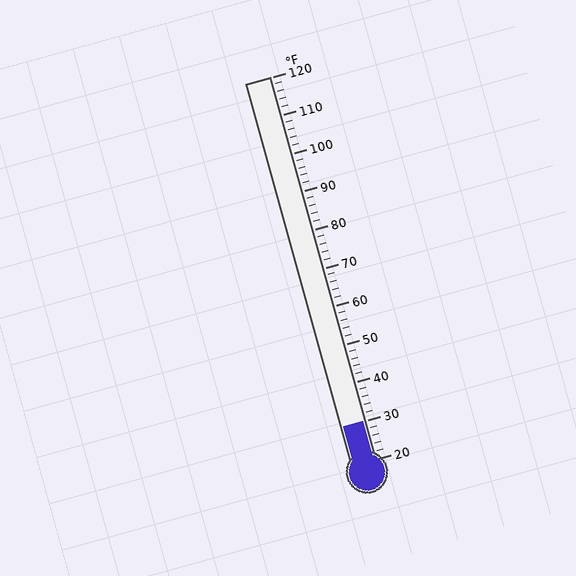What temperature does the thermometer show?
The thermometer shows approximately 30°F.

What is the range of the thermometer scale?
The thermometer scale ranges from 20°F to 120°F.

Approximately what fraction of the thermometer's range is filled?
The thermometer is filled to approximately 10% of its range.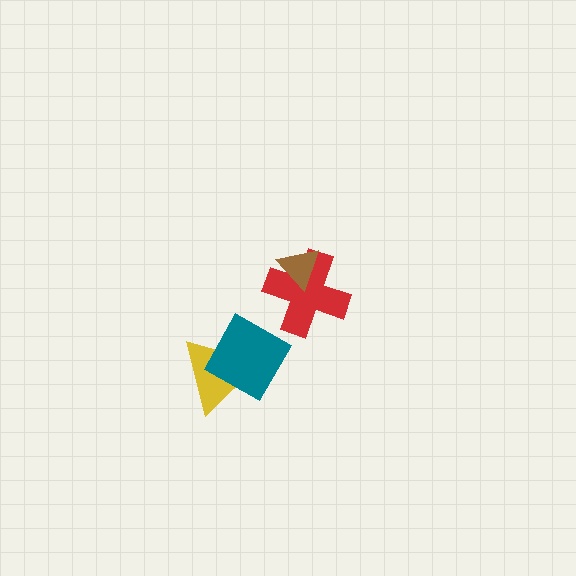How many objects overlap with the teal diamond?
1 object overlaps with the teal diamond.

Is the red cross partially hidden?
Yes, it is partially covered by another shape.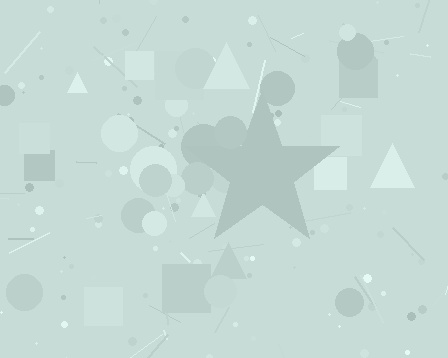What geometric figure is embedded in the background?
A star is embedded in the background.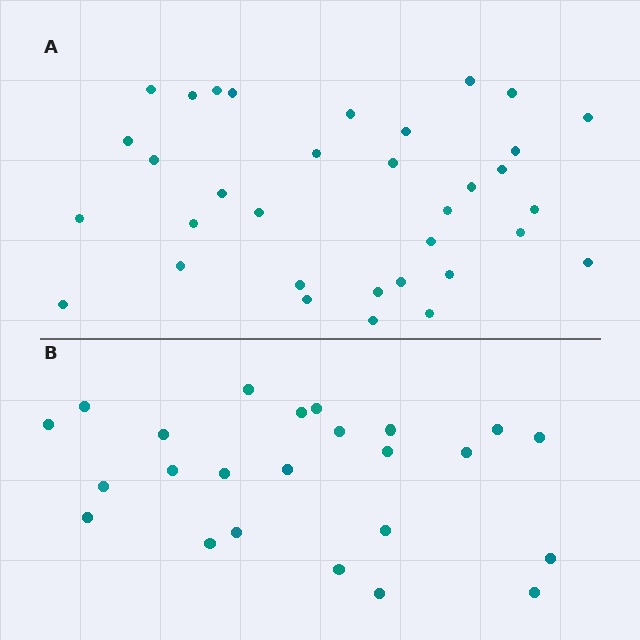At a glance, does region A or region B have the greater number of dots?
Region A (the top region) has more dots.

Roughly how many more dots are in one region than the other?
Region A has roughly 10 or so more dots than region B.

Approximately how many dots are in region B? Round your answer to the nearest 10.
About 20 dots. (The exact count is 24, which rounds to 20.)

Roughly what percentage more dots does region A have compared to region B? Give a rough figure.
About 40% more.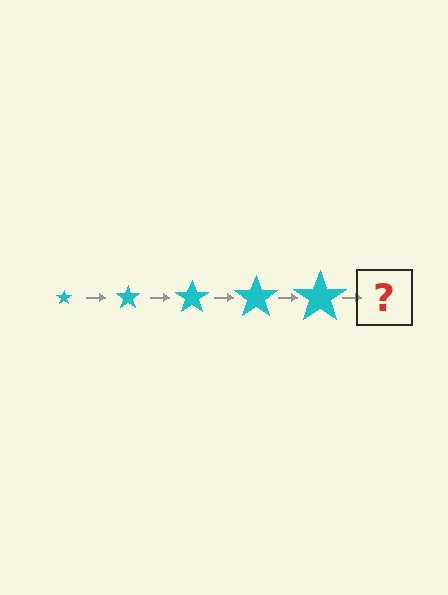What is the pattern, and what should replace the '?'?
The pattern is that the star gets progressively larger each step. The '?' should be a cyan star, larger than the previous one.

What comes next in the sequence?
The next element should be a cyan star, larger than the previous one.